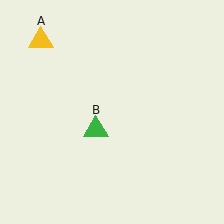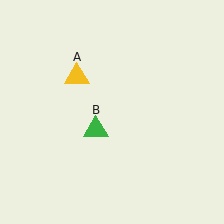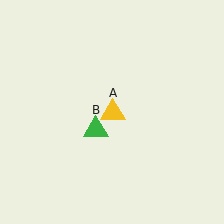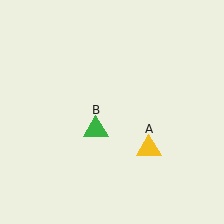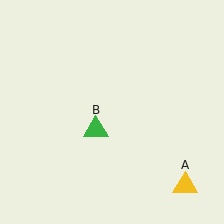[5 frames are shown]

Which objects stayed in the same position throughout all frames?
Green triangle (object B) remained stationary.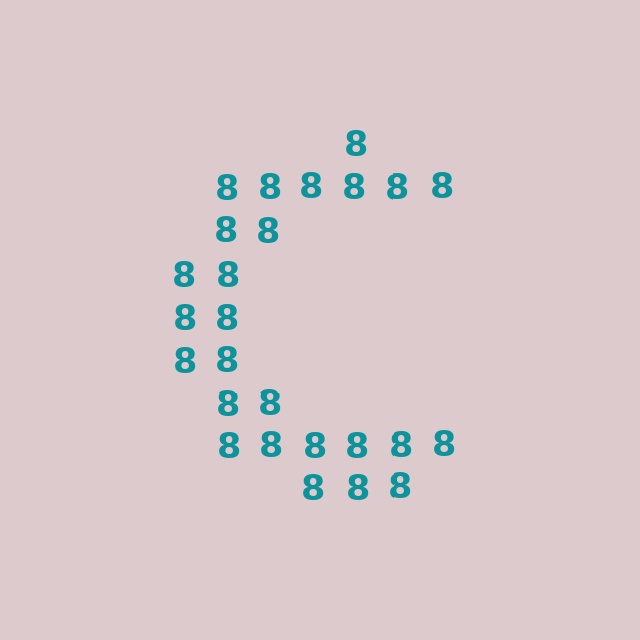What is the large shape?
The large shape is the letter C.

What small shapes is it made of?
It is made of small digit 8's.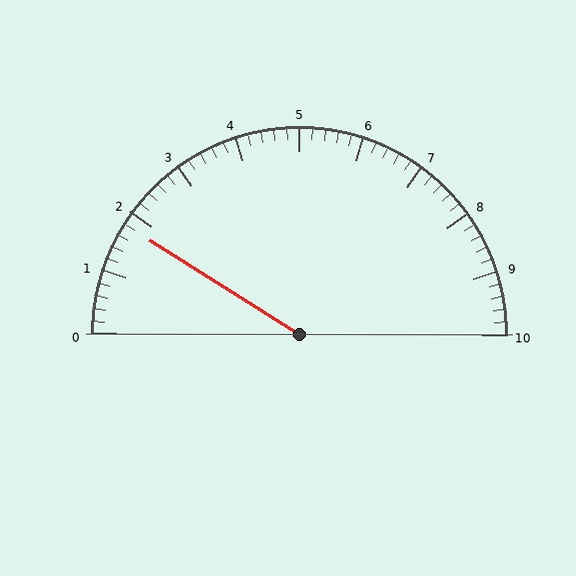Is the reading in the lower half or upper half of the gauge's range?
The reading is in the lower half of the range (0 to 10).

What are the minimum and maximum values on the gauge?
The gauge ranges from 0 to 10.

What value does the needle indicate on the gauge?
The needle indicates approximately 1.8.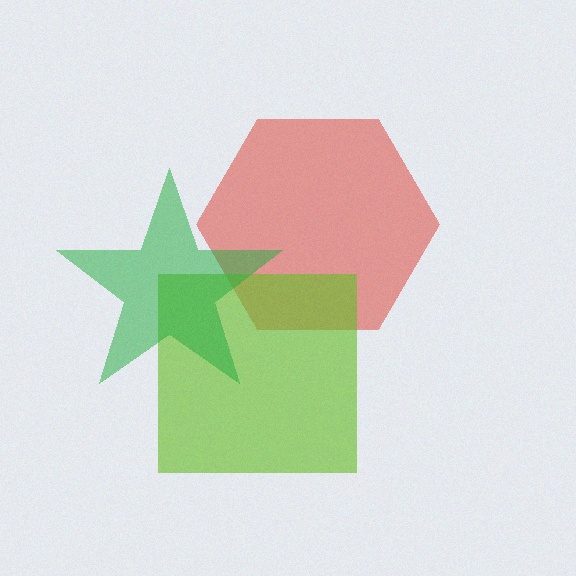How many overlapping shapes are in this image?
There are 3 overlapping shapes in the image.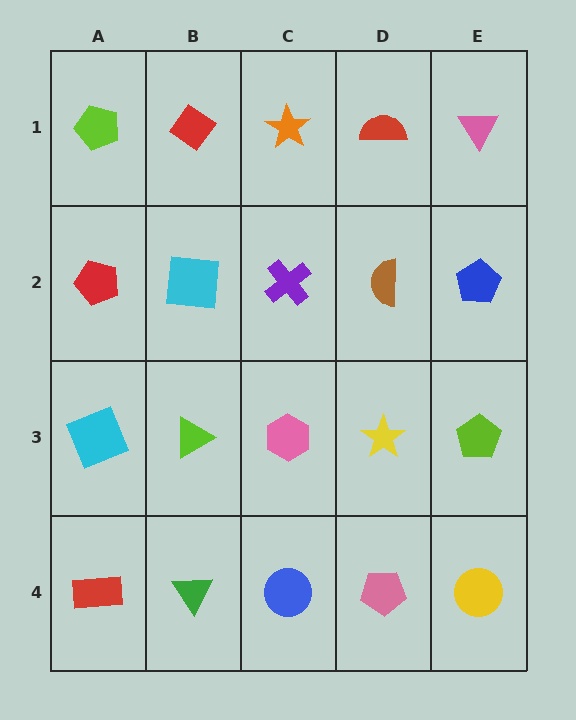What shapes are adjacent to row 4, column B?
A lime triangle (row 3, column B), a red rectangle (row 4, column A), a blue circle (row 4, column C).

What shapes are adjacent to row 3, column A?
A red pentagon (row 2, column A), a red rectangle (row 4, column A), a lime triangle (row 3, column B).